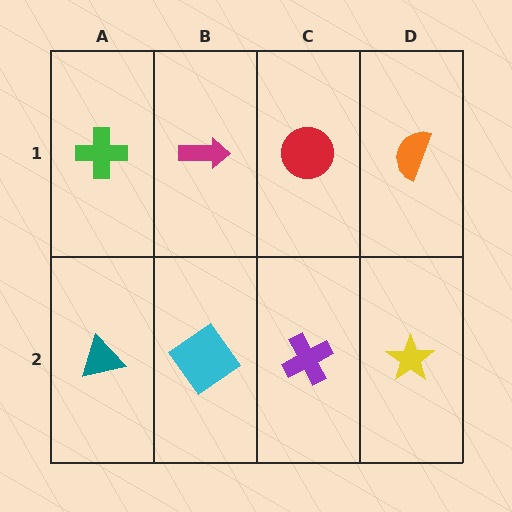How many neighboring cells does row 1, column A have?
2.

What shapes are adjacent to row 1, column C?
A purple cross (row 2, column C), a magenta arrow (row 1, column B), an orange semicircle (row 1, column D).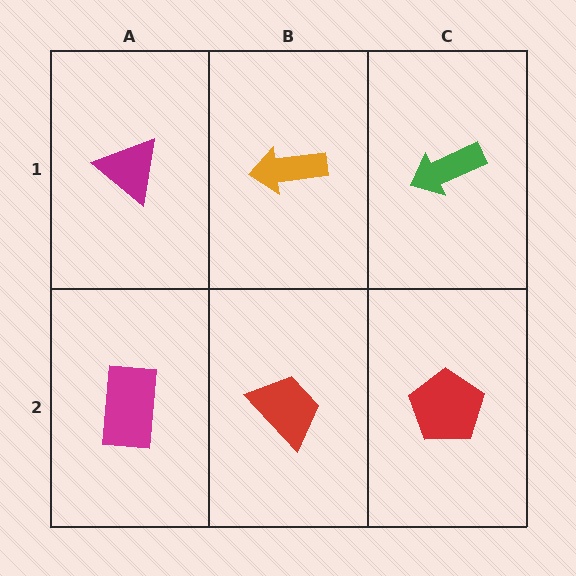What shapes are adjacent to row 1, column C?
A red pentagon (row 2, column C), an orange arrow (row 1, column B).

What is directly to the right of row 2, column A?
A red trapezoid.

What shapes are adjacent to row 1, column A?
A magenta rectangle (row 2, column A), an orange arrow (row 1, column B).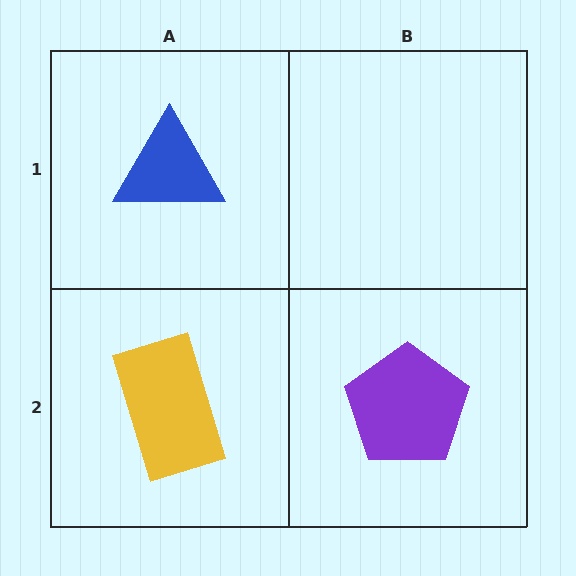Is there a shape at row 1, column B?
No, that cell is empty.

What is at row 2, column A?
A yellow rectangle.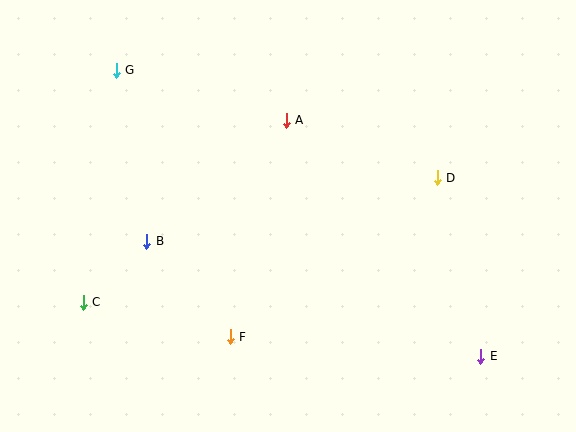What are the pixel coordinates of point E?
Point E is at (481, 356).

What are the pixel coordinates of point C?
Point C is at (83, 302).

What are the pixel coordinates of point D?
Point D is at (437, 178).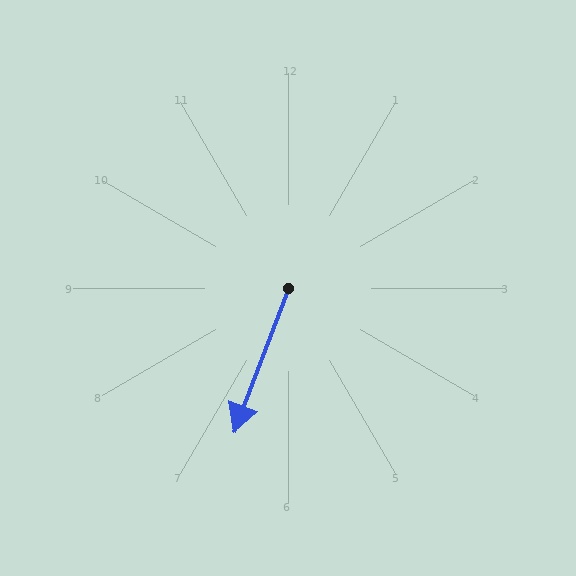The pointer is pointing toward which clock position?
Roughly 7 o'clock.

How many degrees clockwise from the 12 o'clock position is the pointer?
Approximately 201 degrees.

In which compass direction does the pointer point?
South.